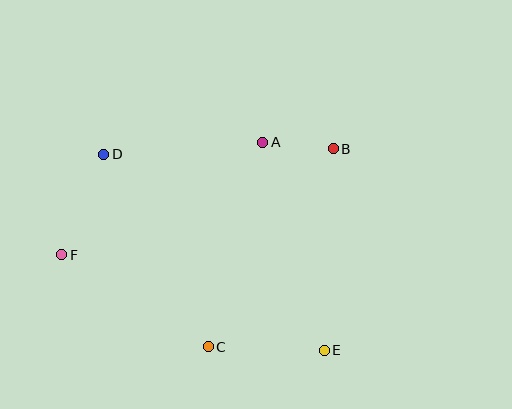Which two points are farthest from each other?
Points D and E are farthest from each other.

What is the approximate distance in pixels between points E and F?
The distance between E and F is approximately 279 pixels.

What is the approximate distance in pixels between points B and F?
The distance between B and F is approximately 291 pixels.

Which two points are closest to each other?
Points A and B are closest to each other.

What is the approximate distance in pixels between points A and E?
The distance between A and E is approximately 216 pixels.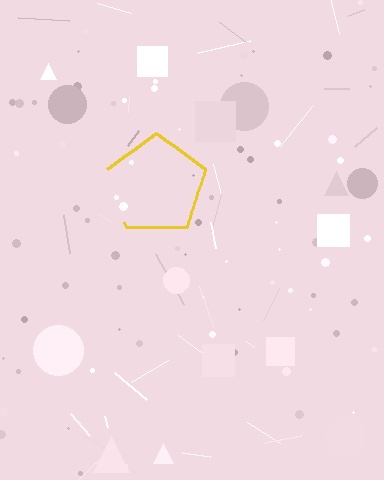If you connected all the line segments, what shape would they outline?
They would outline a pentagon.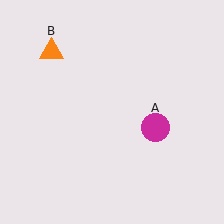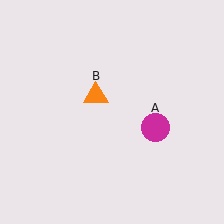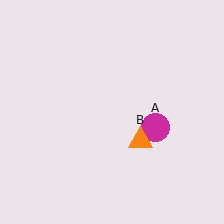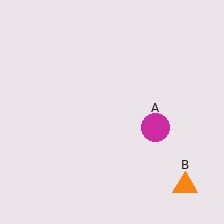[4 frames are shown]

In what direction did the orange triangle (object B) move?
The orange triangle (object B) moved down and to the right.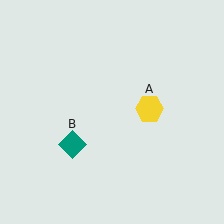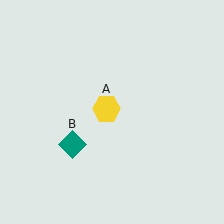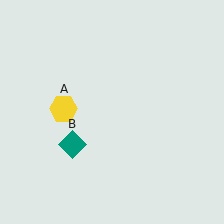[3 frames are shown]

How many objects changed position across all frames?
1 object changed position: yellow hexagon (object A).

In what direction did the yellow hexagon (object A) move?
The yellow hexagon (object A) moved left.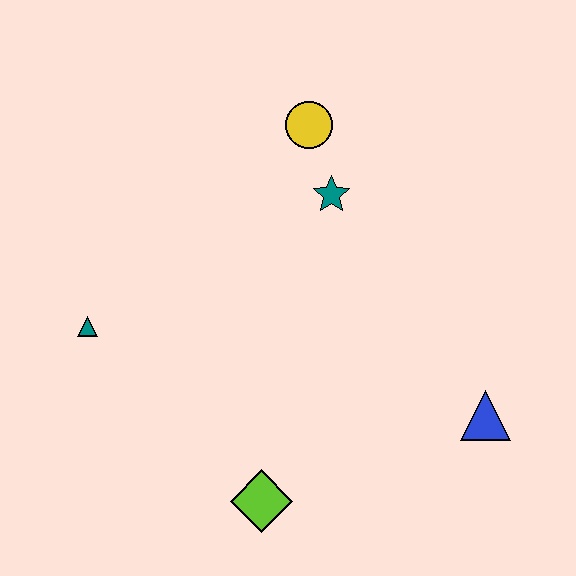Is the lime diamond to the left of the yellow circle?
Yes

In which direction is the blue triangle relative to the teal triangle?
The blue triangle is to the right of the teal triangle.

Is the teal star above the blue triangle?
Yes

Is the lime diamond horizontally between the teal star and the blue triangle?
No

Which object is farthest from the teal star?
The lime diamond is farthest from the teal star.